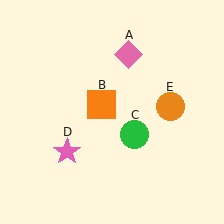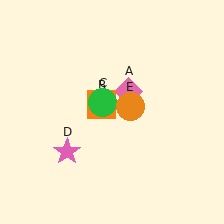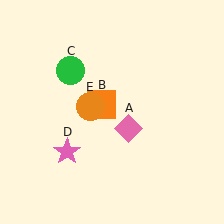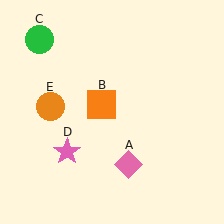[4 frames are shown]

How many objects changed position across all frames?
3 objects changed position: pink diamond (object A), green circle (object C), orange circle (object E).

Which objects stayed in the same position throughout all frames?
Orange square (object B) and pink star (object D) remained stationary.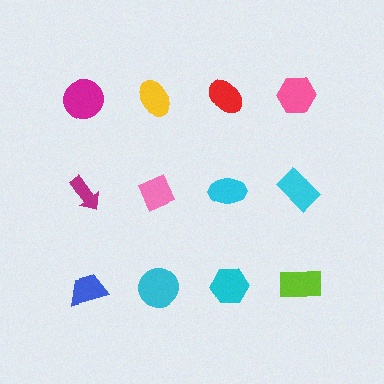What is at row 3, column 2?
A cyan circle.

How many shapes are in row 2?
4 shapes.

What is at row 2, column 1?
A magenta arrow.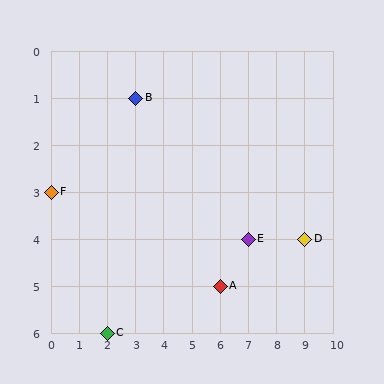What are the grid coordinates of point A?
Point A is at grid coordinates (6, 5).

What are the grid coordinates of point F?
Point F is at grid coordinates (0, 3).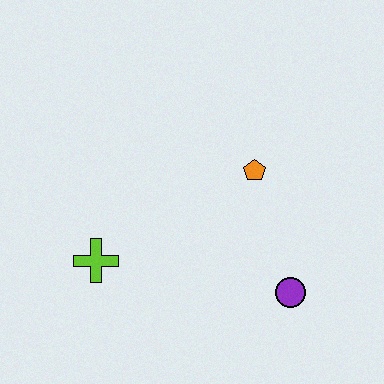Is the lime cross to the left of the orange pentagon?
Yes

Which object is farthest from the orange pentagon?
The lime cross is farthest from the orange pentagon.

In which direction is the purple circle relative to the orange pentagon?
The purple circle is below the orange pentagon.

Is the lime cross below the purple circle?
No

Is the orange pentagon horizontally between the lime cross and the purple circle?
Yes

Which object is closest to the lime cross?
The orange pentagon is closest to the lime cross.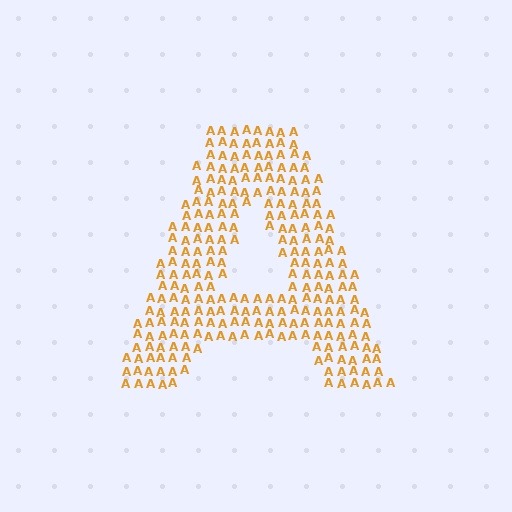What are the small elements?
The small elements are letter A's.